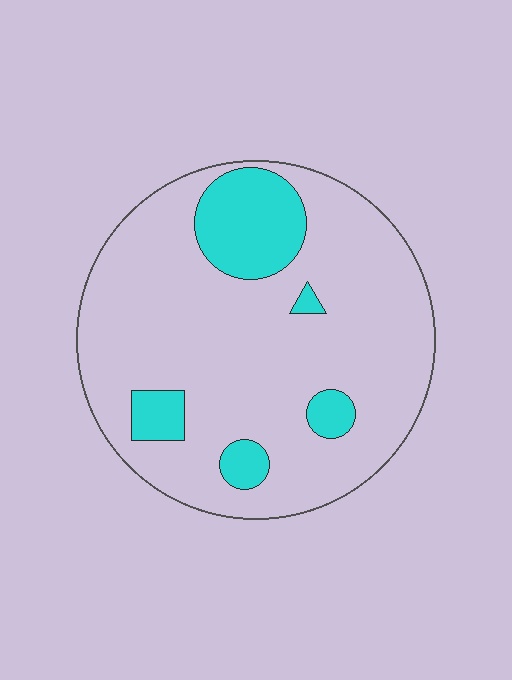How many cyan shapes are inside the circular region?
5.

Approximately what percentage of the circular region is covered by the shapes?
Approximately 15%.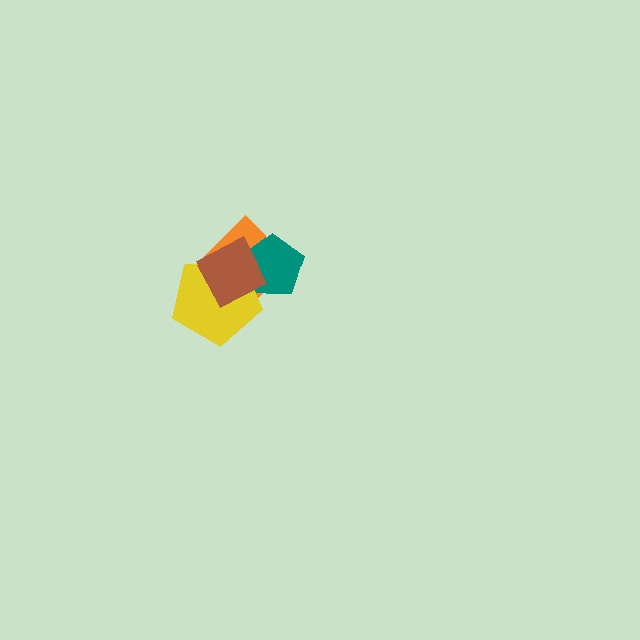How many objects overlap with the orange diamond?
3 objects overlap with the orange diamond.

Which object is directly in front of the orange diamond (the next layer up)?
The teal pentagon is directly in front of the orange diamond.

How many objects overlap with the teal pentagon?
3 objects overlap with the teal pentagon.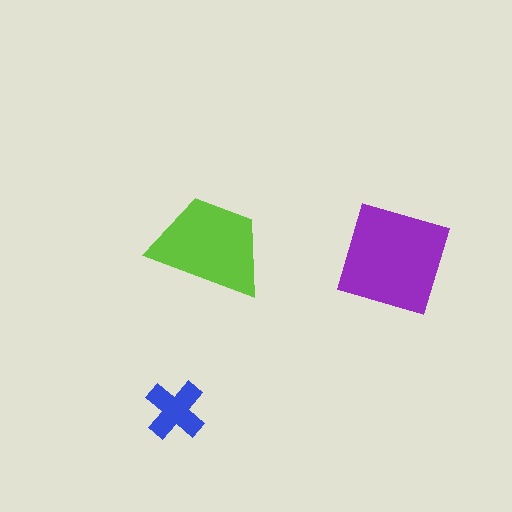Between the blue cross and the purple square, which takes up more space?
The purple square.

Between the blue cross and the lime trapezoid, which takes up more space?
The lime trapezoid.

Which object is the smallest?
The blue cross.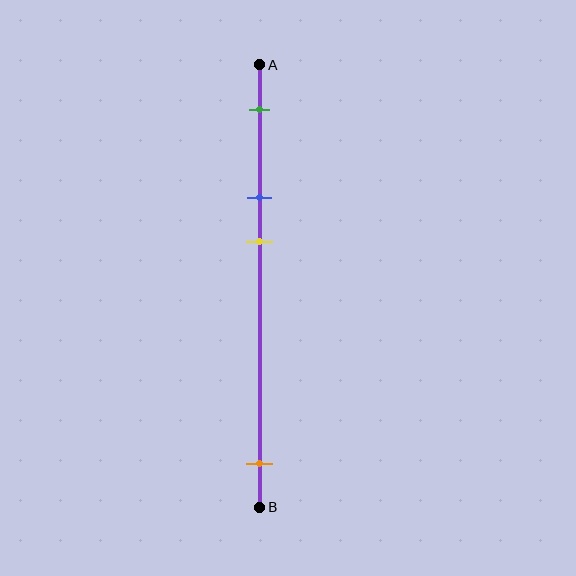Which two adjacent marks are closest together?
The blue and yellow marks are the closest adjacent pair.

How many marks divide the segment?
There are 4 marks dividing the segment.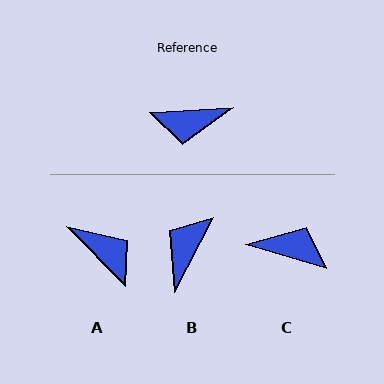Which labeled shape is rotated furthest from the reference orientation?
C, about 160 degrees away.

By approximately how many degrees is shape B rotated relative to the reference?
Approximately 121 degrees clockwise.